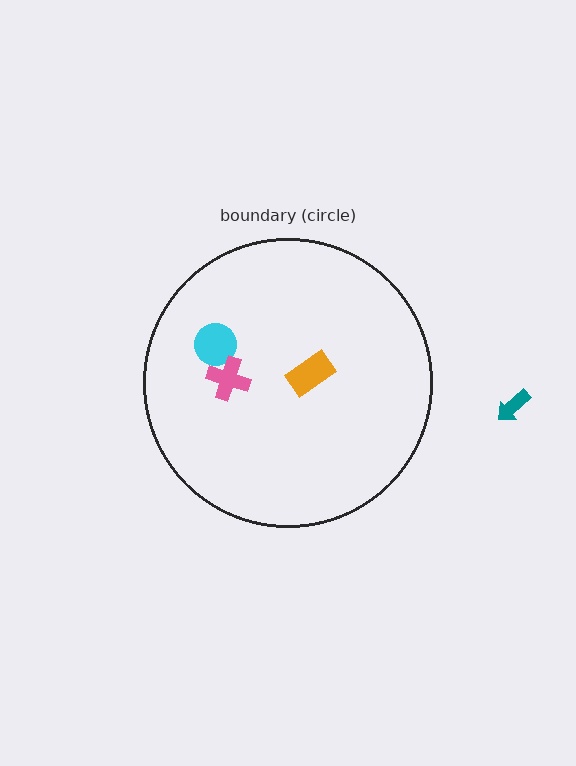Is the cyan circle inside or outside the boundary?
Inside.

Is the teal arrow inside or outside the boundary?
Outside.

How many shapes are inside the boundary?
3 inside, 1 outside.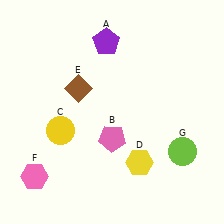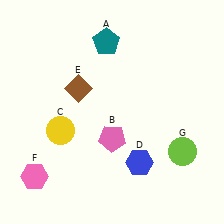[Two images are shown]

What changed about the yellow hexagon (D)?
In Image 1, D is yellow. In Image 2, it changed to blue.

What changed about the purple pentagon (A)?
In Image 1, A is purple. In Image 2, it changed to teal.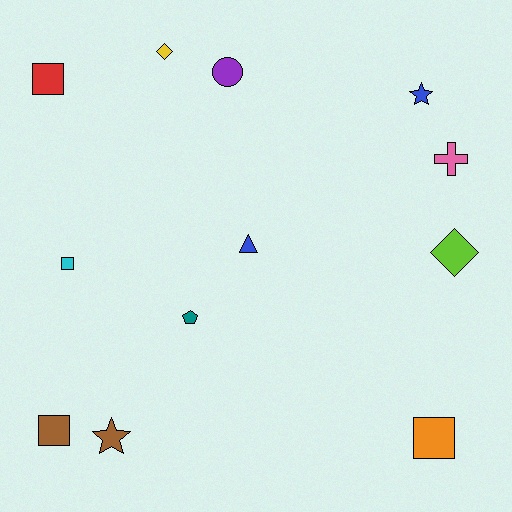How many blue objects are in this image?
There are 2 blue objects.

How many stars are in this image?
There are 2 stars.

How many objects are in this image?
There are 12 objects.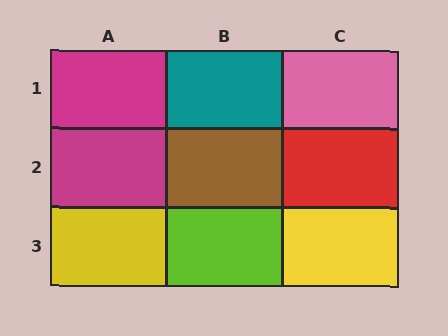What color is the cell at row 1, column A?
Magenta.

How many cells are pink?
1 cell is pink.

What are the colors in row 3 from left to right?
Yellow, lime, yellow.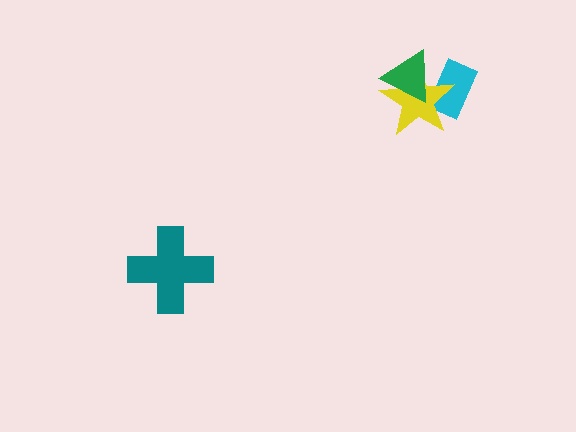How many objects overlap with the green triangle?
2 objects overlap with the green triangle.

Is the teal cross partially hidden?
No, no other shape covers it.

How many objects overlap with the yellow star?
2 objects overlap with the yellow star.